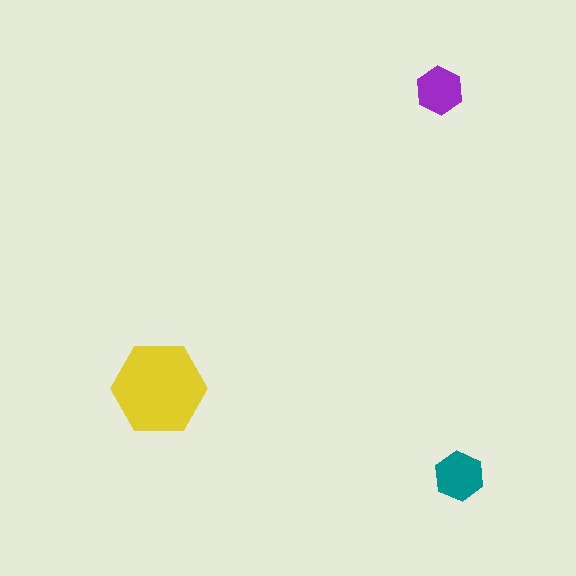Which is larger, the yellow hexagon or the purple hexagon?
The yellow one.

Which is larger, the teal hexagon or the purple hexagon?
The teal one.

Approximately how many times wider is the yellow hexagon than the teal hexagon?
About 2 times wider.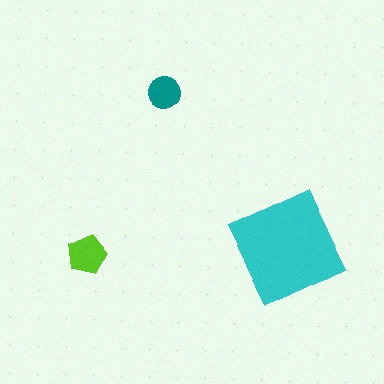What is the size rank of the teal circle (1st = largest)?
3rd.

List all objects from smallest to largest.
The teal circle, the lime pentagon, the cyan square.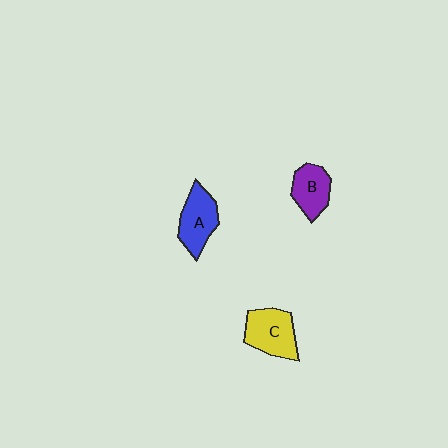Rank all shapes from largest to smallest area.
From largest to smallest: C (yellow), A (blue), B (purple).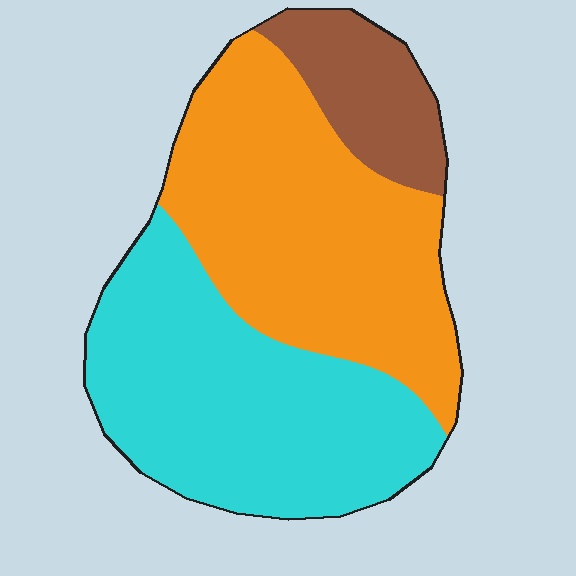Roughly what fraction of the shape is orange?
Orange takes up between a quarter and a half of the shape.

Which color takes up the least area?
Brown, at roughly 15%.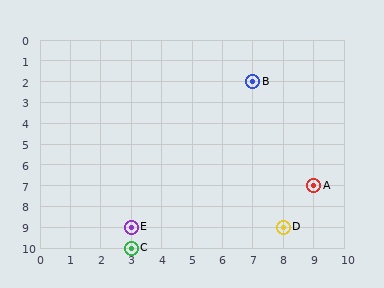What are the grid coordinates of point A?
Point A is at grid coordinates (9, 7).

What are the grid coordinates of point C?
Point C is at grid coordinates (3, 10).